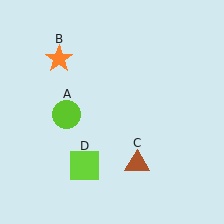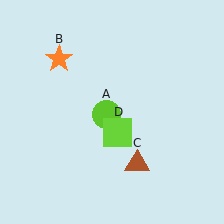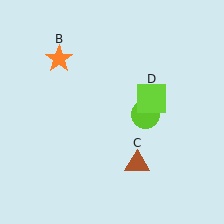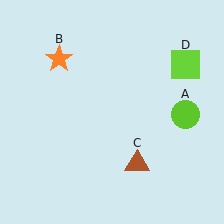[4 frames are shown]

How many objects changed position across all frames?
2 objects changed position: lime circle (object A), lime square (object D).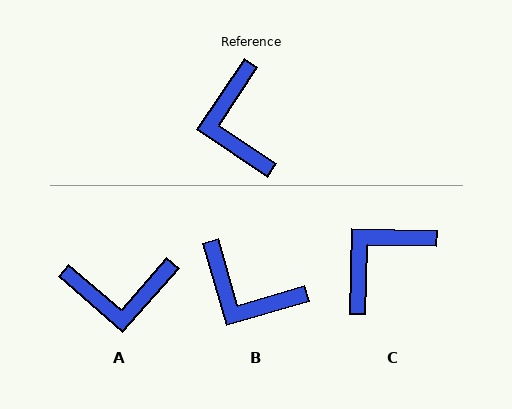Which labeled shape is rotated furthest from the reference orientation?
A, about 83 degrees away.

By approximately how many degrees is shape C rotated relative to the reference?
Approximately 57 degrees clockwise.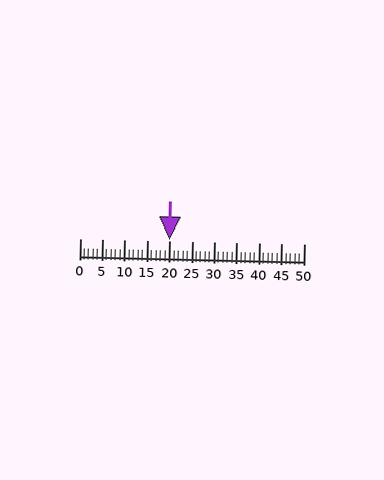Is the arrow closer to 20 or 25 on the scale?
The arrow is closer to 20.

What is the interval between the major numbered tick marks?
The major tick marks are spaced 5 units apart.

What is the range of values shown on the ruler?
The ruler shows values from 0 to 50.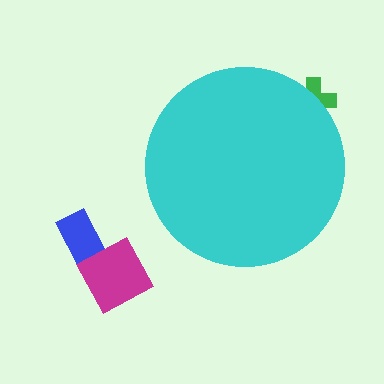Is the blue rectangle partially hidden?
No, the blue rectangle is fully visible.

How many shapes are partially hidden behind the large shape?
1 shape is partially hidden.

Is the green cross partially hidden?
Yes, the green cross is partially hidden behind the cyan circle.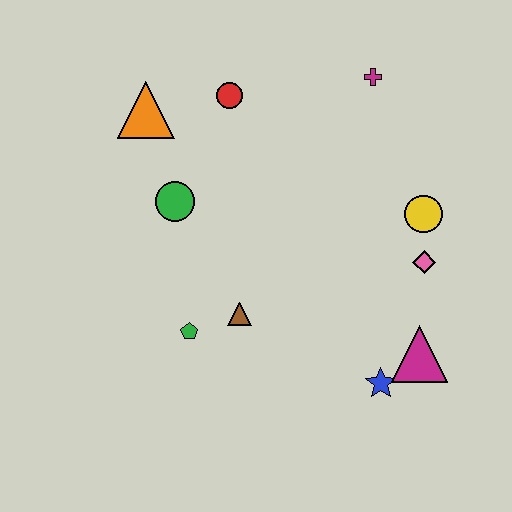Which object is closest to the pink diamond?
The yellow circle is closest to the pink diamond.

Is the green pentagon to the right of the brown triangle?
No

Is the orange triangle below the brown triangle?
No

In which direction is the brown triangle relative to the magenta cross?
The brown triangle is below the magenta cross.